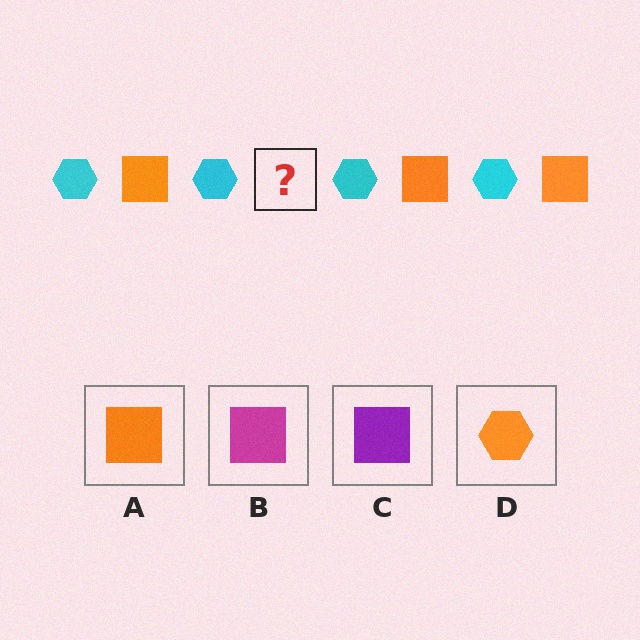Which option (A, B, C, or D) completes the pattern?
A.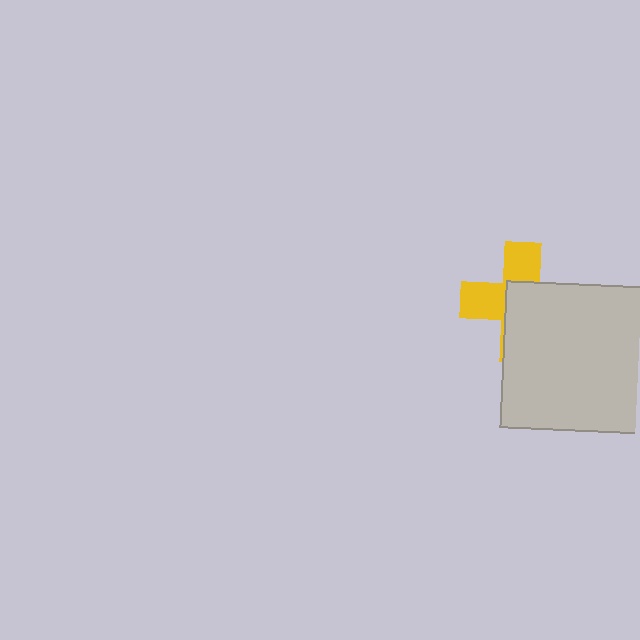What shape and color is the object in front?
The object in front is a light gray square.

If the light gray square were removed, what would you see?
You would see the complete yellow cross.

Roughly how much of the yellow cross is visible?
A small part of it is visible (roughly 41%).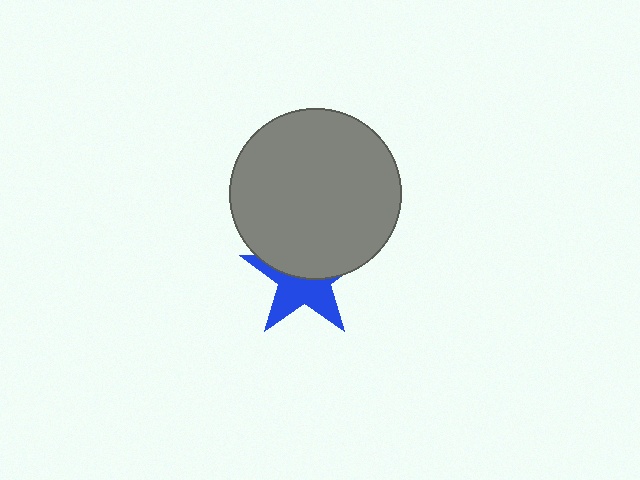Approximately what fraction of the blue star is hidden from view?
Roughly 49% of the blue star is hidden behind the gray circle.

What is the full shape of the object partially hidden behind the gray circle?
The partially hidden object is a blue star.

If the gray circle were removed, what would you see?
You would see the complete blue star.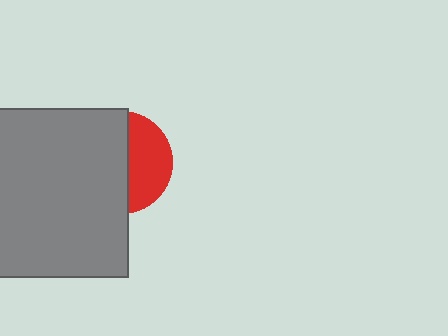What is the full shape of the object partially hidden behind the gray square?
The partially hidden object is a red circle.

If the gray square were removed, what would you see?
You would see the complete red circle.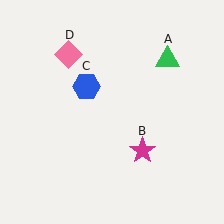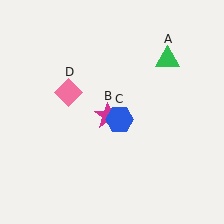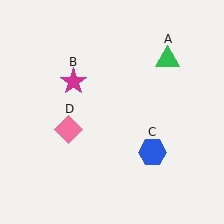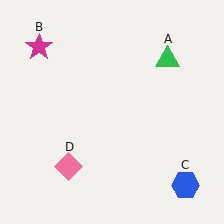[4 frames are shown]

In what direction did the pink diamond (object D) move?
The pink diamond (object D) moved down.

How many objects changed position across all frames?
3 objects changed position: magenta star (object B), blue hexagon (object C), pink diamond (object D).